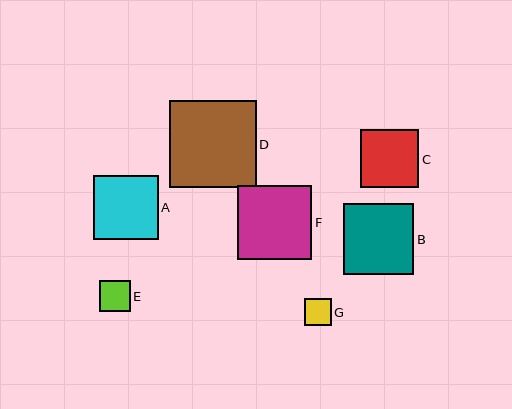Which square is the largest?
Square D is the largest with a size of approximately 87 pixels.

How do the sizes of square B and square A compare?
Square B and square A are approximately the same size.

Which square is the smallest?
Square G is the smallest with a size of approximately 27 pixels.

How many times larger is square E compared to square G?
Square E is approximately 1.2 times the size of square G.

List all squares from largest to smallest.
From largest to smallest: D, F, B, A, C, E, G.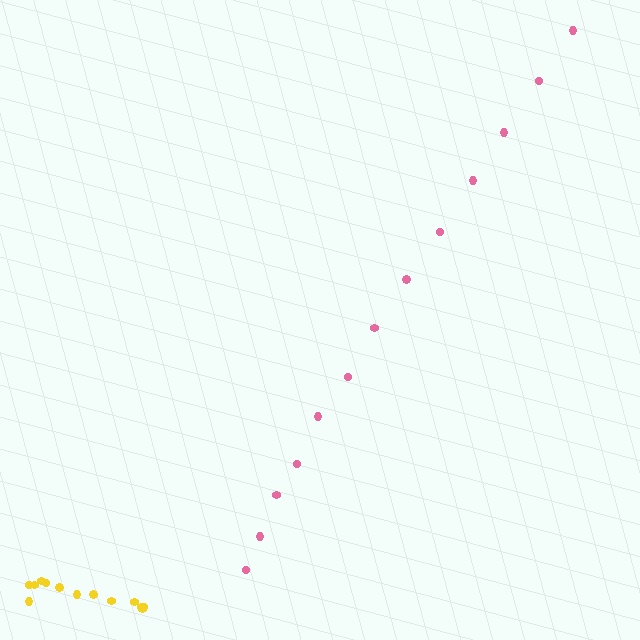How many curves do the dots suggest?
There are 2 distinct paths.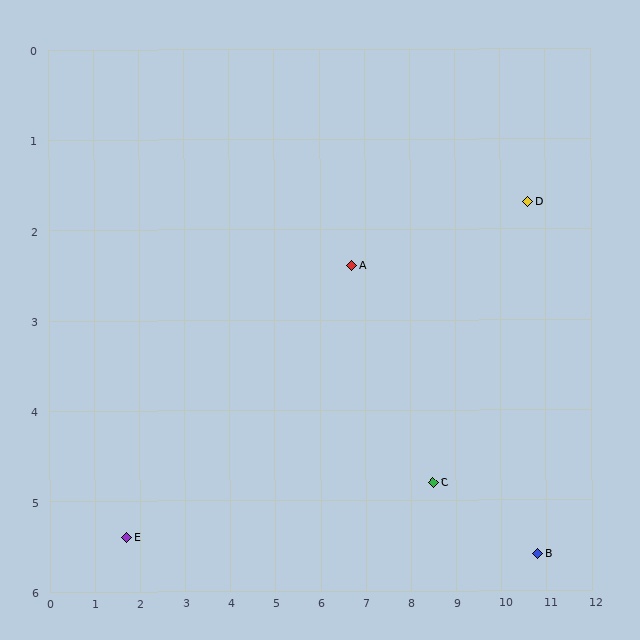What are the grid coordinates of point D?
Point D is at approximately (10.6, 1.7).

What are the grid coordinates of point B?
Point B is at approximately (10.8, 5.6).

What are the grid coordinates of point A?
Point A is at approximately (6.7, 2.4).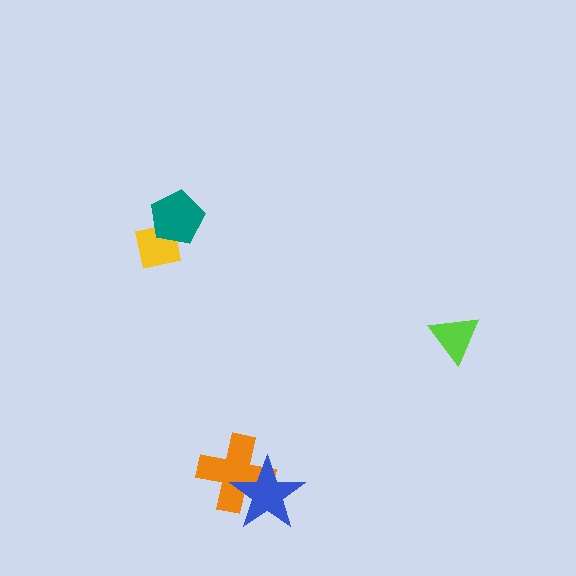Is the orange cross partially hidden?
Yes, it is partially covered by another shape.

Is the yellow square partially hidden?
Yes, it is partially covered by another shape.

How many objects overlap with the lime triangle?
0 objects overlap with the lime triangle.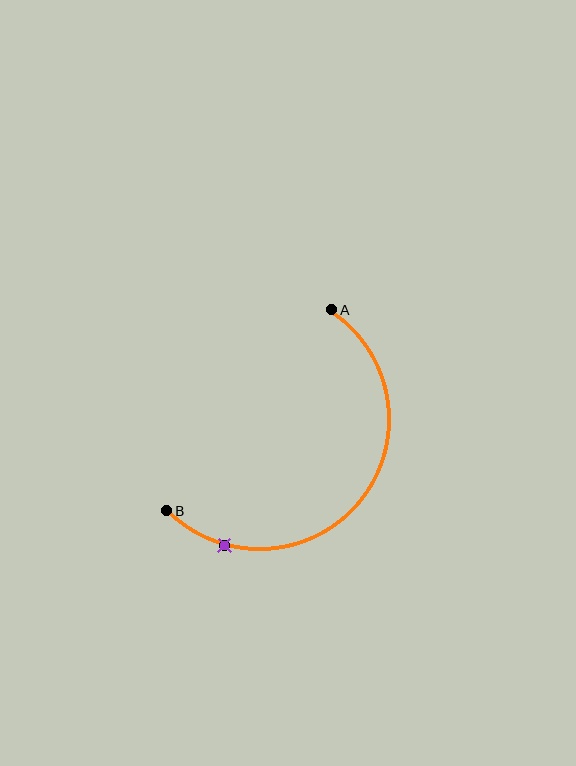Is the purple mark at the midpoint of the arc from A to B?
No. The purple mark lies on the arc but is closer to endpoint B. The arc midpoint would be at the point on the curve equidistant along the arc from both A and B.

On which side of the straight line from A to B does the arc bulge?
The arc bulges below and to the right of the straight line connecting A and B.